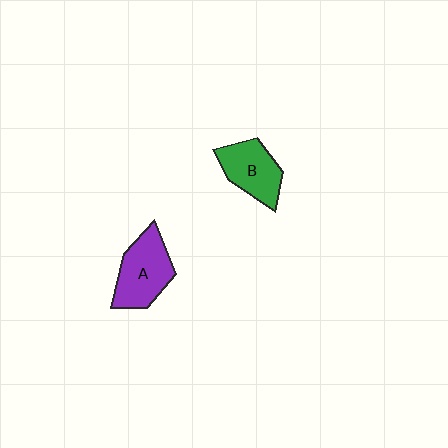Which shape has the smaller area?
Shape B (green).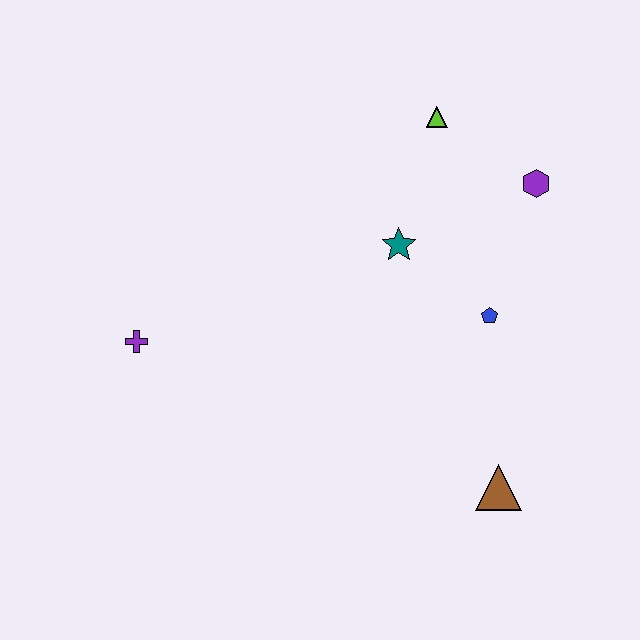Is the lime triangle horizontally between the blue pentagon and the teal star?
Yes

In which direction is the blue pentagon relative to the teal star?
The blue pentagon is to the right of the teal star.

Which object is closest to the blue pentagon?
The teal star is closest to the blue pentagon.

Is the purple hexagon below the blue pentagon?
No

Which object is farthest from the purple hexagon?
The purple cross is farthest from the purple hexagon.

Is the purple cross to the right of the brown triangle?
No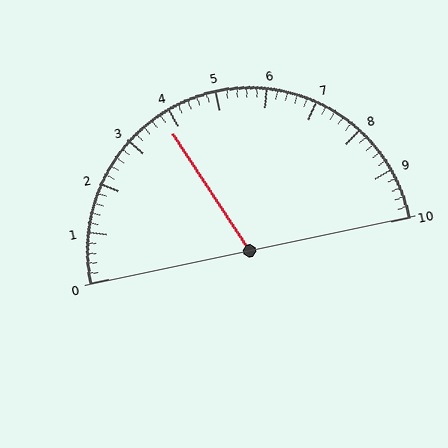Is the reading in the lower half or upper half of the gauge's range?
The reading is in the lower half of the range (0 to 10).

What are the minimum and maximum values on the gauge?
The gauge ranges from 0 to 10.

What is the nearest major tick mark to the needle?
The nearest major tick mark is 4.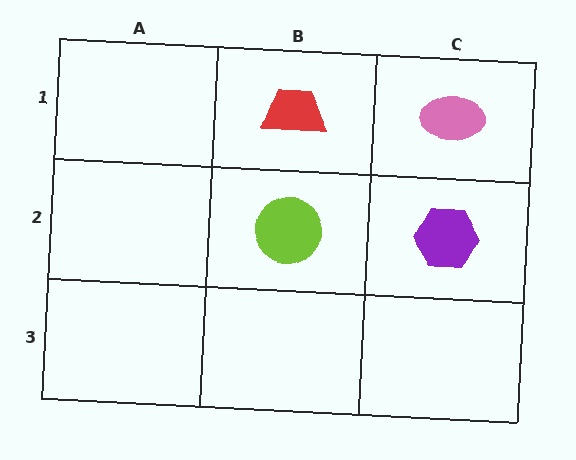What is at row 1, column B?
A red trapezoid.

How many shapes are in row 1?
2 shapes.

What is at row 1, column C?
A pink ellipse.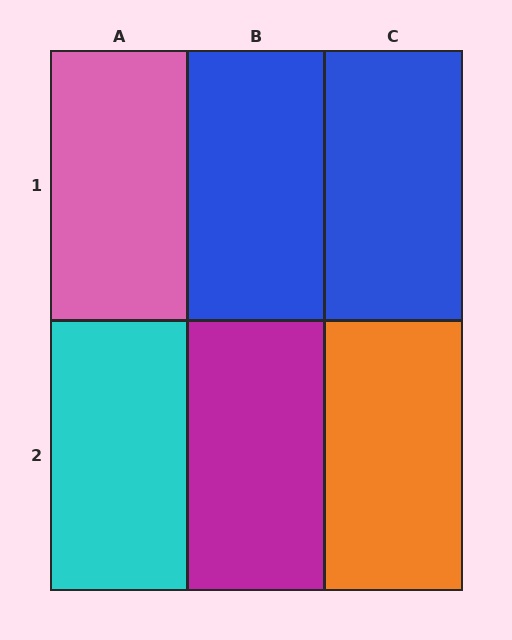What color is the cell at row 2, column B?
Magenta.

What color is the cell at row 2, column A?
Cyan.